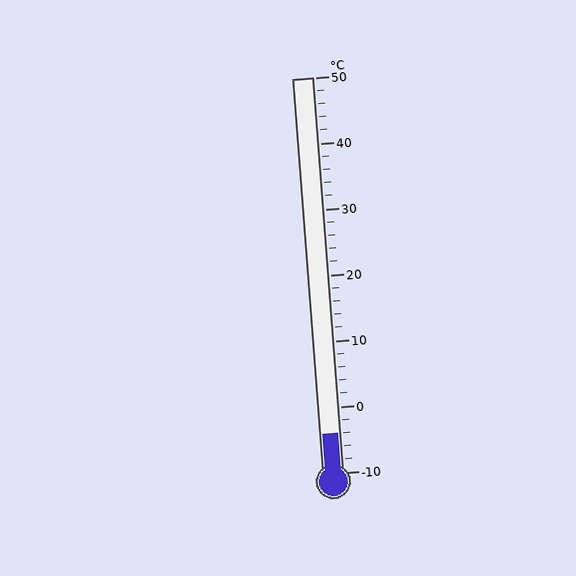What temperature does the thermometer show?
The thermometer shows approximately -4°C.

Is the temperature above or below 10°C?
The temperature is below 10°C.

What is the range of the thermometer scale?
The thermometer scale ranges from -10°C to 50°C.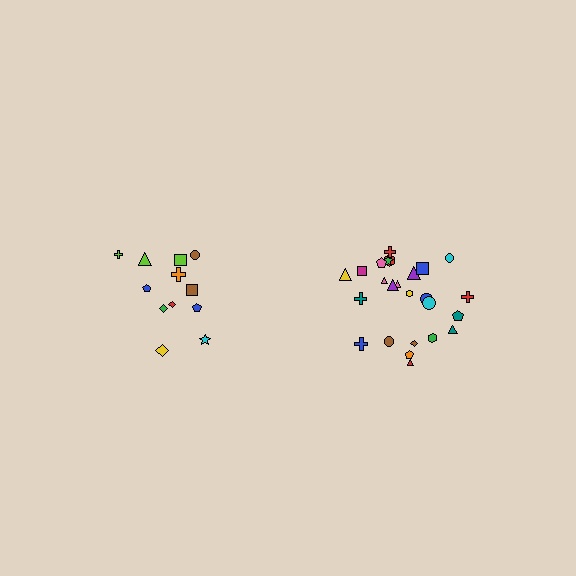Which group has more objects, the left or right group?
The right group.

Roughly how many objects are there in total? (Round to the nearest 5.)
Roughly 35 objects in total.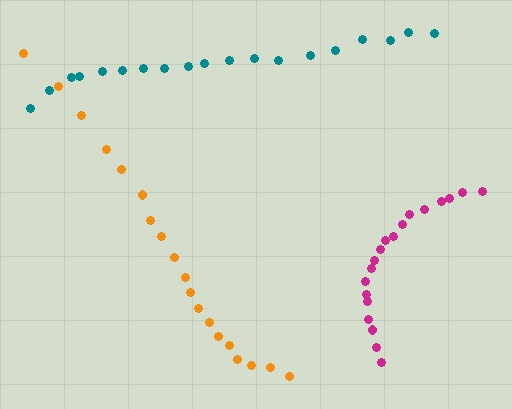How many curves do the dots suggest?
There are 3 distinct paths.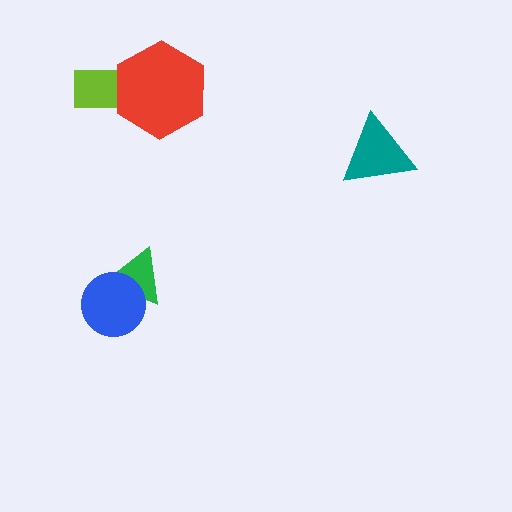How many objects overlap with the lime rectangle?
1 object overlaps with the lime rectangle.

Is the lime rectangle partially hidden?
Yes, it is partially covered by another shape.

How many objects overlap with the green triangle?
1 object overlaps with the green triangle.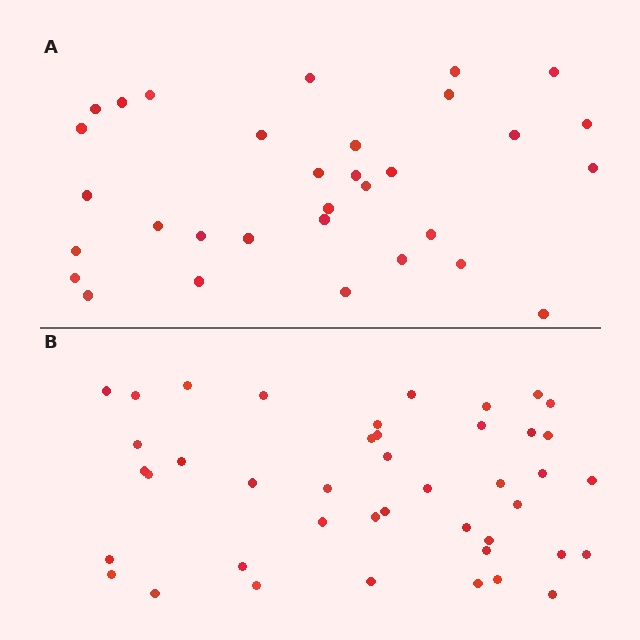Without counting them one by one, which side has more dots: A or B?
Region B (the bottom region) has more dots.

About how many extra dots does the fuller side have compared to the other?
Region B has roughly 12 or so more dots than region A.